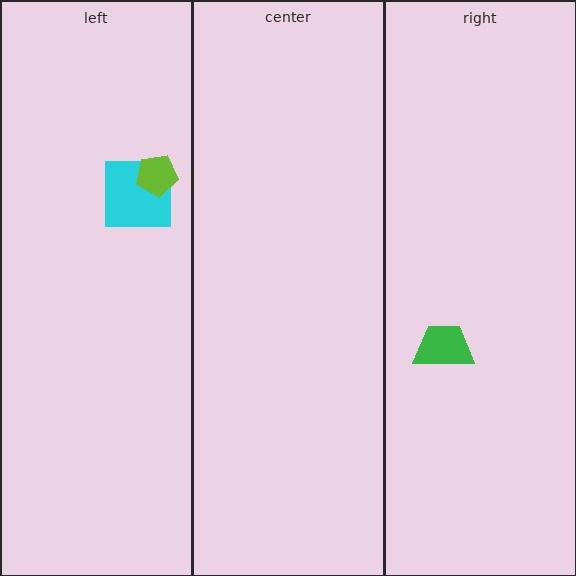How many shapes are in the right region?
1.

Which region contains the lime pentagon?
The left region.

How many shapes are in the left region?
2.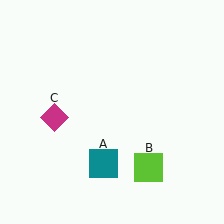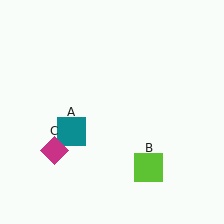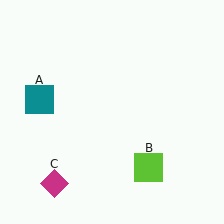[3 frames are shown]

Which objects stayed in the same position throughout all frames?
Lime square (object B) remained stationary.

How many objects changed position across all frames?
2 objects changed position: teal square (object A), magenta diamond (object C).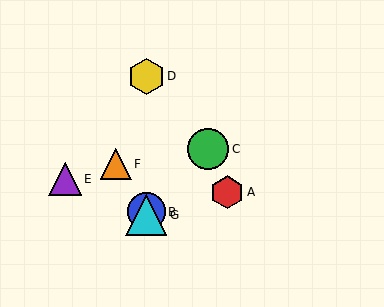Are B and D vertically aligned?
Yes, both are at x≈146.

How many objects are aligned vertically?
3 objects (B, D, G) are aligned vertically.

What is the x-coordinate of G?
Object G is at x≈146.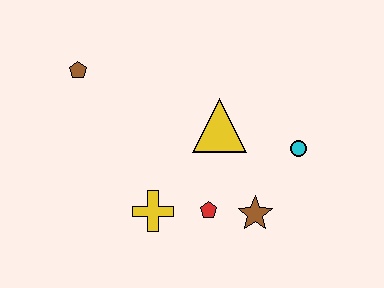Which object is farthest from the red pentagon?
The brown pentagon is farthest from the red pentagon.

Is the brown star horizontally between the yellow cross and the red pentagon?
No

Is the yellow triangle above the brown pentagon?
No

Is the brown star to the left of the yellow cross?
No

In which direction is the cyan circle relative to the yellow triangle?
The cyan circle is to the right of the yellow triangle.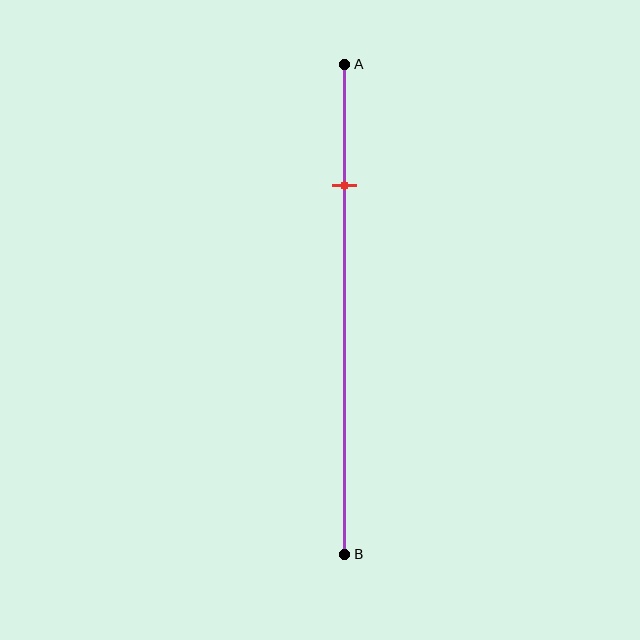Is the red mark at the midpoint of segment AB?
No, the mark is at about 25% from A, not at the 50% midpoint.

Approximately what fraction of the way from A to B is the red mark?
The red mark is approximately 25% of the way from A to B.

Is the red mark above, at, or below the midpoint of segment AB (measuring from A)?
The red mark is above the midpoint of segment AB.